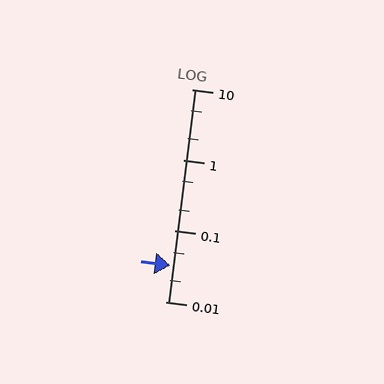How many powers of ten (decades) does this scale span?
The scale spans 3 decades, from 0.01 to 10.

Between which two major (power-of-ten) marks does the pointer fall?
The pointer is between 0.01 and 0.1.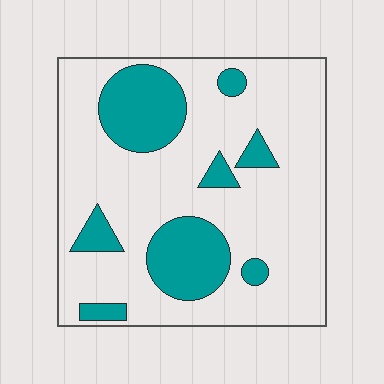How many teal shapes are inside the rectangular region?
8.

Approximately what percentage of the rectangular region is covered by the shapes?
Approximately 25%.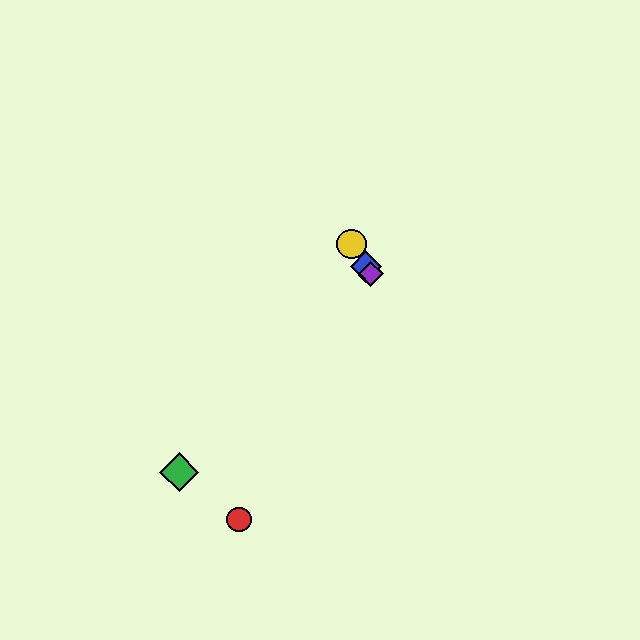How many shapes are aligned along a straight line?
3 shapes (the blue diamond, the yellow circle, the purple diamond) are aligned along a straight line.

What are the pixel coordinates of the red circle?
The red circle is at (239, 520).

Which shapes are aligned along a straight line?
The blue diamond, the yellow circle, the purple diamond are aligned along a straight line.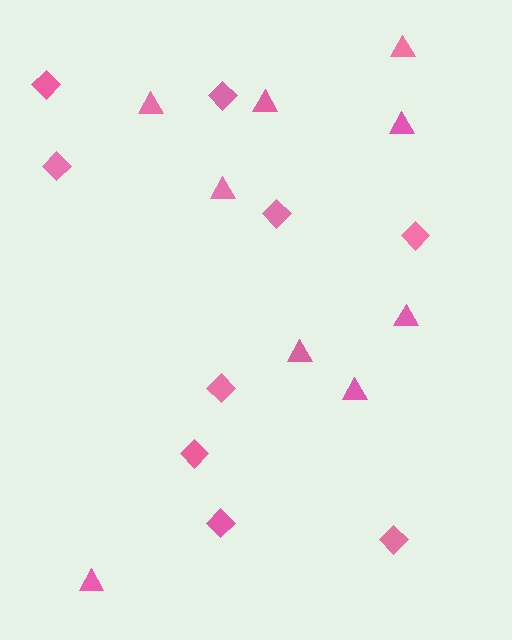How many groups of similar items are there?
There are 2 groups: one group of triangles (9) and one group of diamonds (9).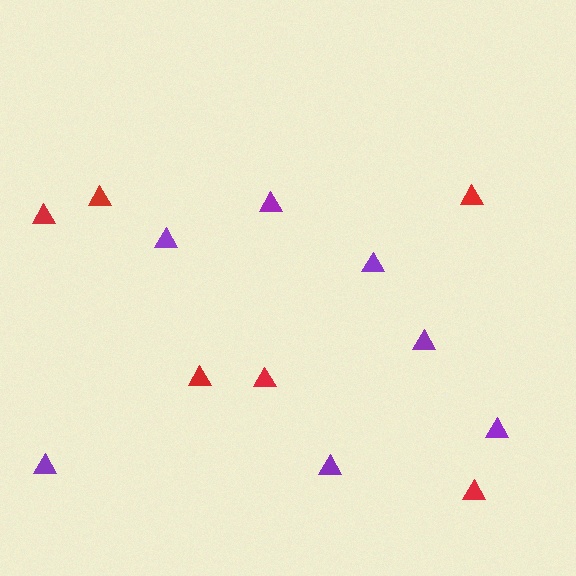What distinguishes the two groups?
There are 2 groups: one group of purple triangles (7) and one group of red triangles (6).